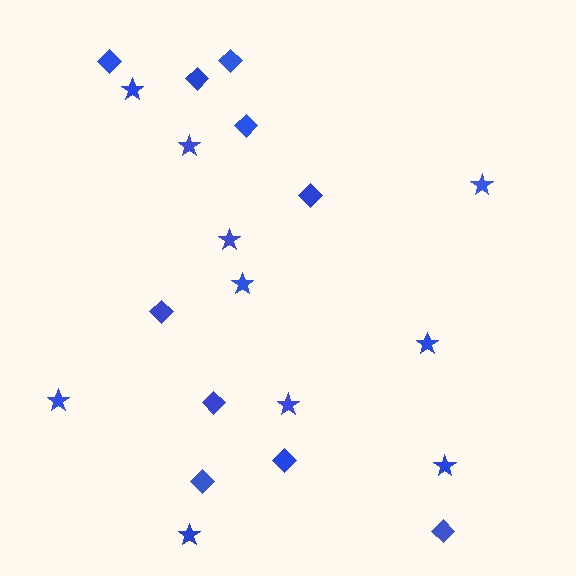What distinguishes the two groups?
There are 2 groups: one group of diamonds (10) and one group of stars (10).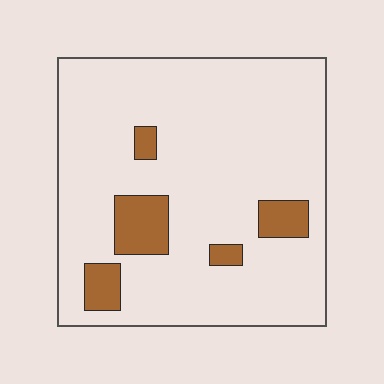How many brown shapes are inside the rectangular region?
5.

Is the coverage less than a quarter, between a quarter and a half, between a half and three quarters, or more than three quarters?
Less than a quarter.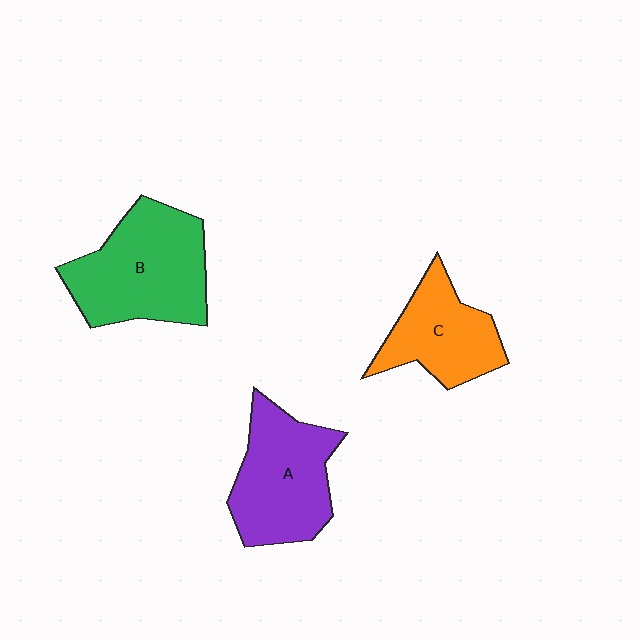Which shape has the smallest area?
Shape C (orange).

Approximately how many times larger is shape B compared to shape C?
Approximately 1.5 times.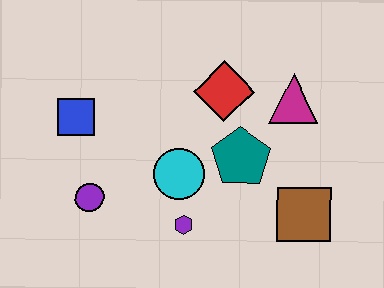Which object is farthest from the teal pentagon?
The blue square is farthest from the teal pentagon.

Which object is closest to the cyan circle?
The purple hexagon is closest to the cyan circle.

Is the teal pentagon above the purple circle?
Yes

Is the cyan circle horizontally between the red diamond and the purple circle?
Yes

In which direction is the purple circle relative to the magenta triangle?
The purple circle is to the left of the magenta triangle.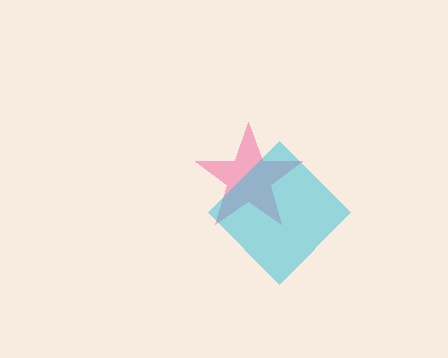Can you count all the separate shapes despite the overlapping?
Yes, there are 2 separate shapes.